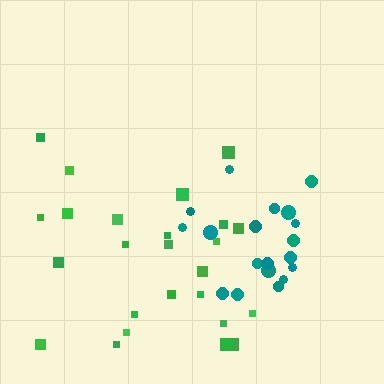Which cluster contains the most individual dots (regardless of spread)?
Green (26).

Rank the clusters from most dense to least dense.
teal, green.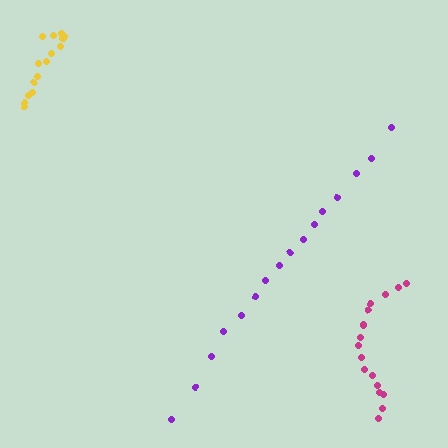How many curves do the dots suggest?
There are 3 distinct paths.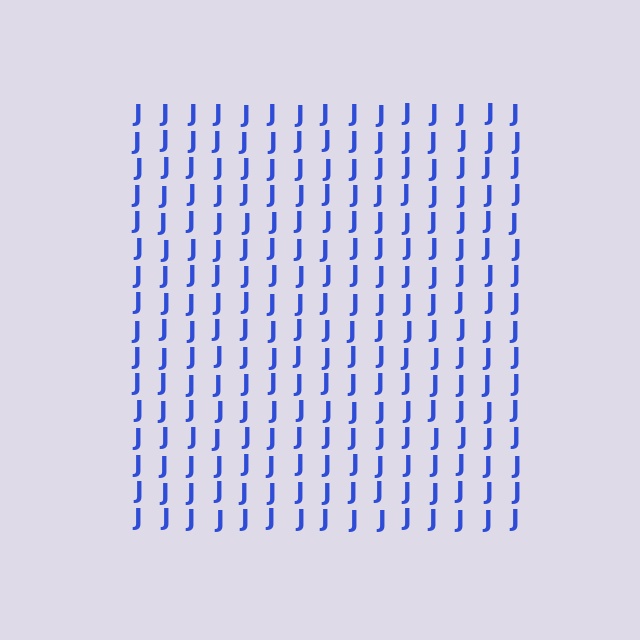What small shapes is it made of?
It is made of small letter J's.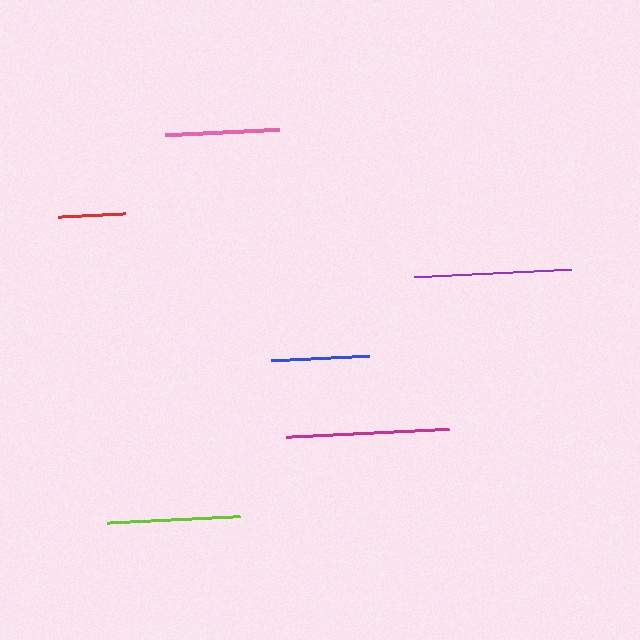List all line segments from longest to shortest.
From longest to shortest: magenta, purple, lime, pink, blue, red.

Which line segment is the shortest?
The red line is the shortest at approximately 67 pixels.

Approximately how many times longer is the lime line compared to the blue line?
The lime line is approximately 1.4 times the length of the blue line.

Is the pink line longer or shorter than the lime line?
The lime line is longer than the pink line.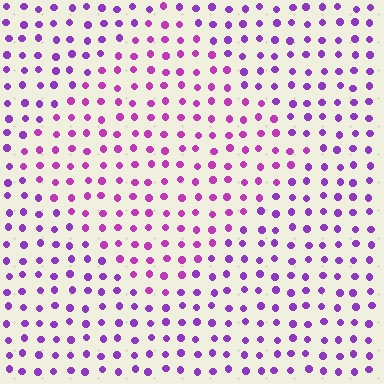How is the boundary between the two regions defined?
The boundary is defined purely by a slight shift in hue (about 26 degrees). Spacing, size, and orientation are identical on both sides.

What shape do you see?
I see a diamond.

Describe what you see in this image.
The image is filled with small purple elements in a uniform arrangement. A diamond-shaped region is visible where the elements are tinted to a slightly different hue, forming a subtle color boundary.